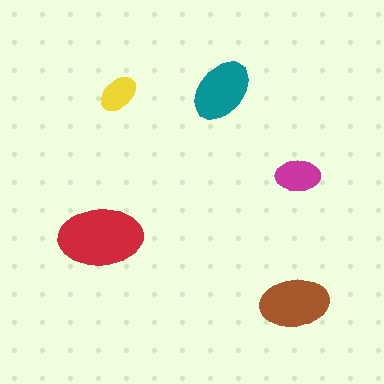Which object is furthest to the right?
The magenta ellipse is rightmost.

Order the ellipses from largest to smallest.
the red one, the brown one, the teal one, the magenta one, the yellow one.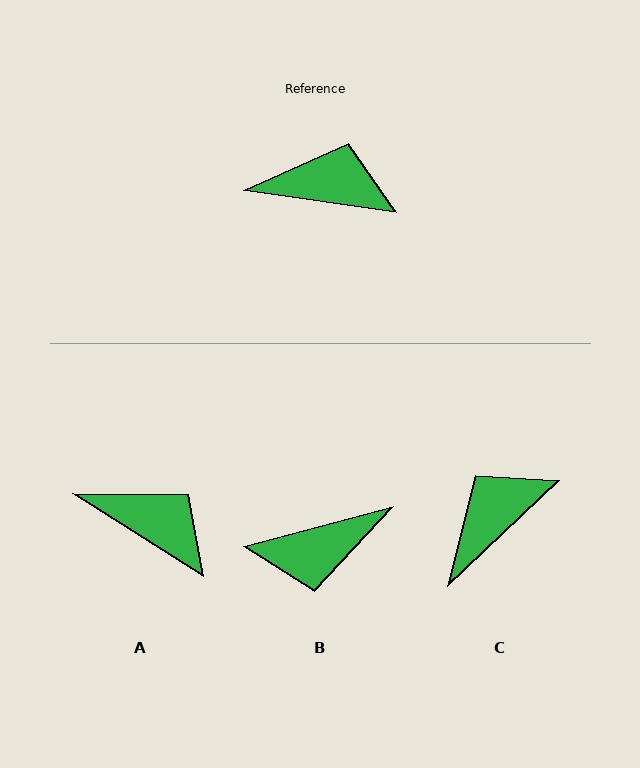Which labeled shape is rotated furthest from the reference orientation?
B, about 157 degrees away.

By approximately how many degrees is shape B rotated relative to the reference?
Approximately 157 degrees clockwise.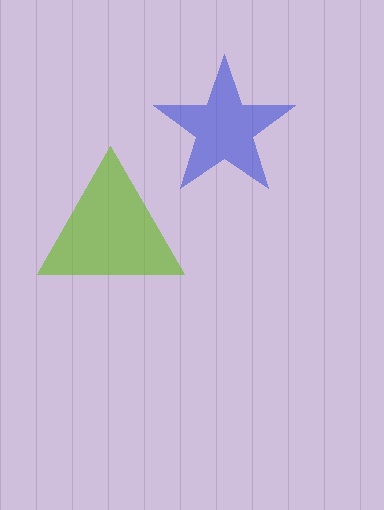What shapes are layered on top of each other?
The layered shapes are: a blue star, a lime triangle.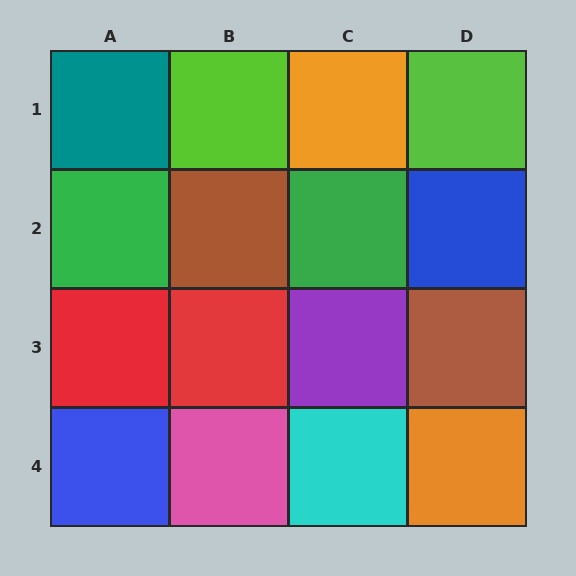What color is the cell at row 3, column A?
Red.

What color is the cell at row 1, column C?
Orange.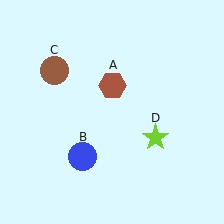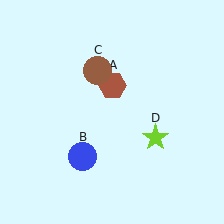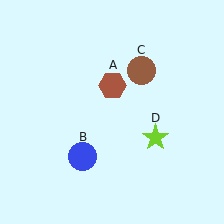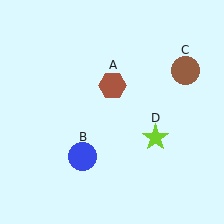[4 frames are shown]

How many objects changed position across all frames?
1 object changed position: brown circle (object C).